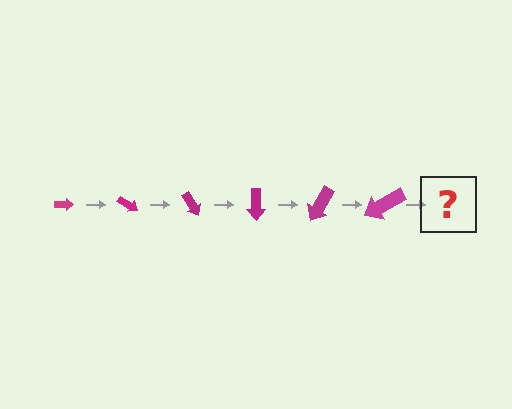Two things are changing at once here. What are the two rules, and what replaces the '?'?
The two rules are that the arrow grows larger each step and it rotates 30 degrees each step. The '?' should be an arrow, larger than the previous one and rotated 180 degrees from the start.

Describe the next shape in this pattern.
It should be an arrow, larger than the previous one and rotated 180 degrees from the start.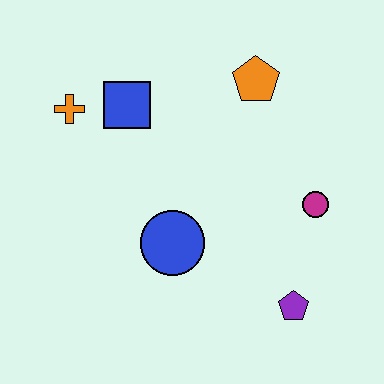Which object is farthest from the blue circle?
The orange pentagon is farthest from the blue circle.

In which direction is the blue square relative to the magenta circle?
The blue square is to the left of the magenta circle.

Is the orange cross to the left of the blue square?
Yes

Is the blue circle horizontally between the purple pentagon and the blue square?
Yes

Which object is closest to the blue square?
The orange cross is closest to the blue square.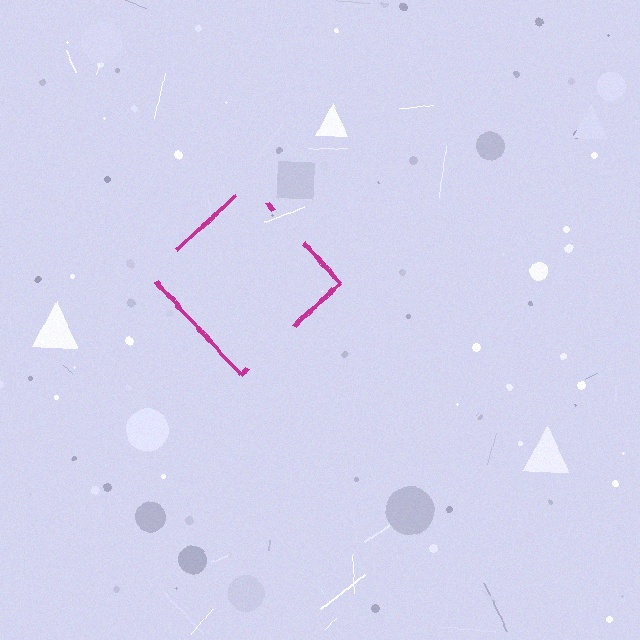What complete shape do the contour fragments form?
The contour fragments form a diamond.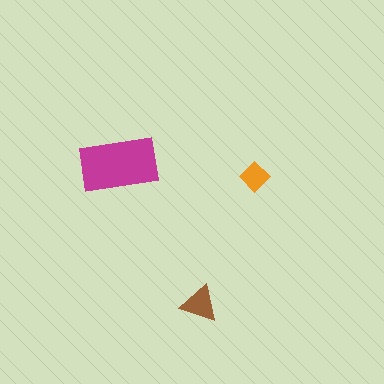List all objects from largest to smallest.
The magenta rectangle, the brown triangle, the orange diamond.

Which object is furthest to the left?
The magenta rectangle is leftmost.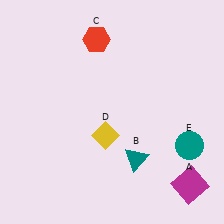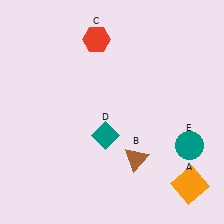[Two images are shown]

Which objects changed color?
A changed from magenta to orange. B changed from teal to brown. D changed from yellow to teal.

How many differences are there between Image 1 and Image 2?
There are 3 differences between the two images.